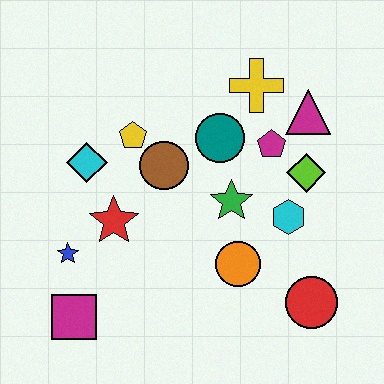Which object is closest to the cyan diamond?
The yellow pentagon is closest to the cyan diamond.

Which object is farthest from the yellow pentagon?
The red circle is farthest from the yellow pentagon.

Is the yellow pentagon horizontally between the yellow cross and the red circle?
No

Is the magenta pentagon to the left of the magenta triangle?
Yes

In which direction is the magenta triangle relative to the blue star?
The magenta triangle is to the right of the blue star.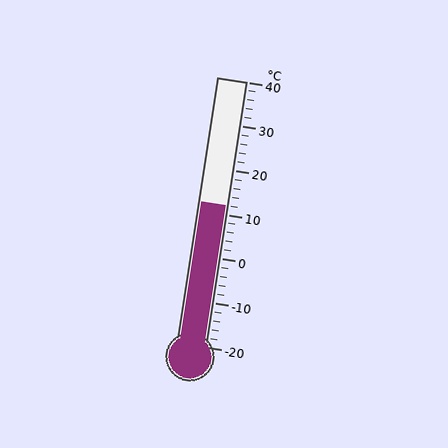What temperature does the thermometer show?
The thermometer shows approximately 12°C.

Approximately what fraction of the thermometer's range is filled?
The thermometer is filled to approximately 55% of its range.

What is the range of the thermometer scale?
The thermometer scale ranges from -20°C to 40°C.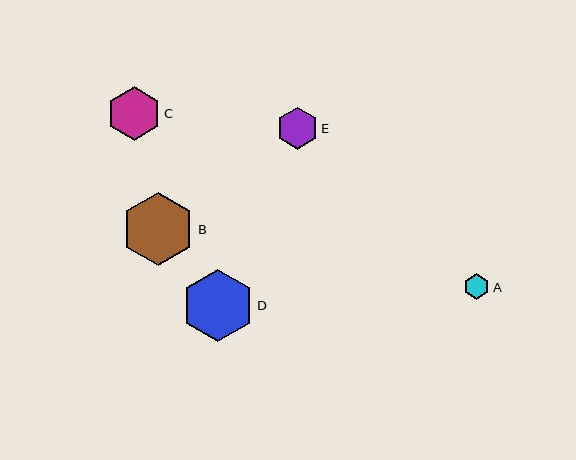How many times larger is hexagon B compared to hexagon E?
Hexagon B is approximately 1.7 times the size of hexagon E.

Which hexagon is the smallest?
Hexagon A is the smallest with a size of approximately 26 pixels.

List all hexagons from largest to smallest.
From largest to smallest: B, D, C, E, A.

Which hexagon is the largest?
Hexagon B is the largest with a size of approximately 74 pixels.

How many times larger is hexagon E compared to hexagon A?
Hexagon E is approximately 1.7 times the size of hexagon A.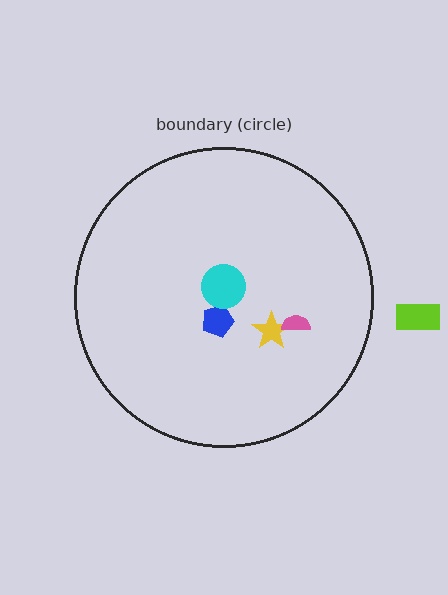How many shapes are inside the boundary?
4 inside, 1 outside.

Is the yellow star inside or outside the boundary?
Inside.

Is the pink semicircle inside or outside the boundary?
Inside.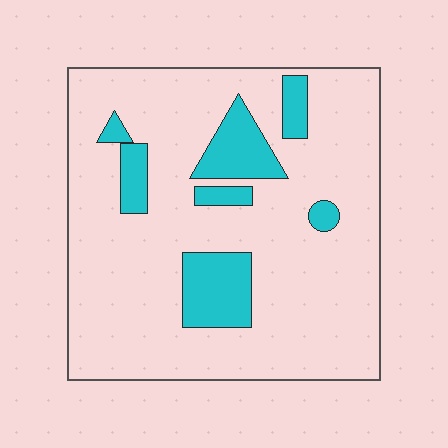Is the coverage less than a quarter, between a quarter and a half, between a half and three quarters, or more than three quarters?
Less than a quarter.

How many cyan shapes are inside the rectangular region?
7.